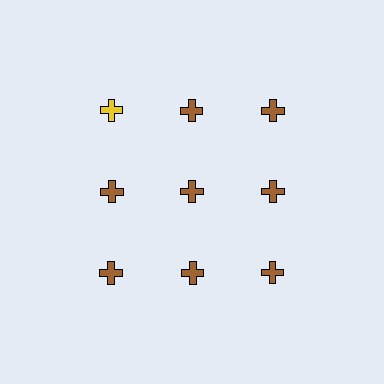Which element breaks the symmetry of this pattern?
The yellow cross in the top row, leftmost column breaks the symmetry. All other shapes are brown crosses.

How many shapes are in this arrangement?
There are 9 shapes arranged in a grid pattern.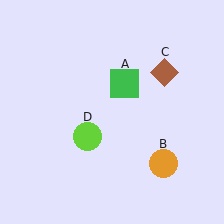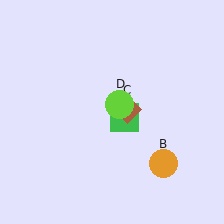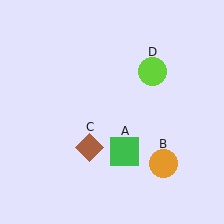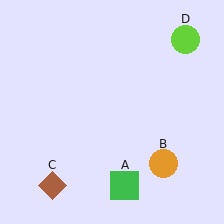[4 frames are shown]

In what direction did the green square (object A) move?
The green square (object A) moved down.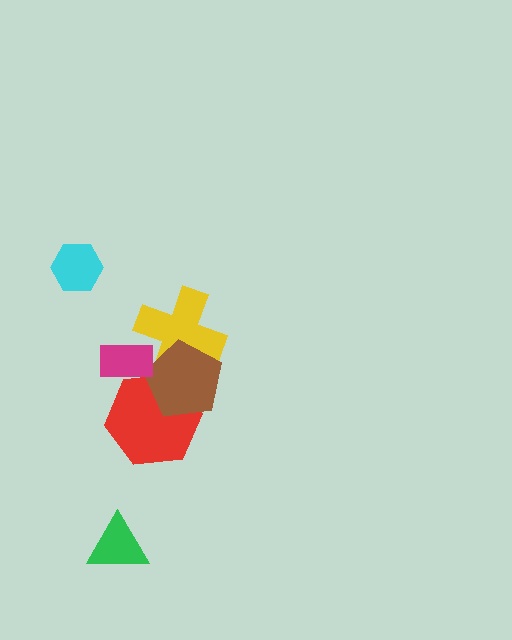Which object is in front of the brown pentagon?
The magenta rectangle is in front of the brown pentagon.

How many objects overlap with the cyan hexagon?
0 objects overlap with the cyan hexagon.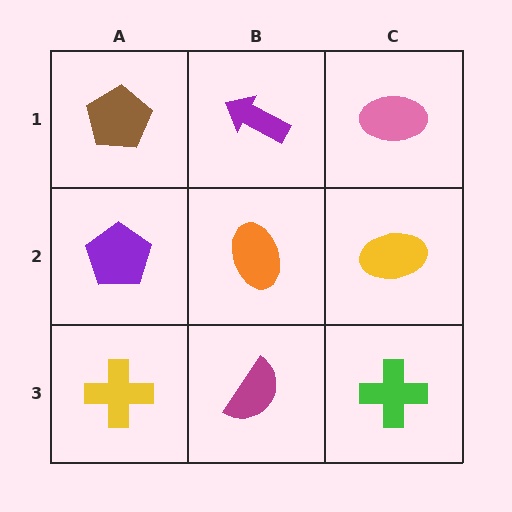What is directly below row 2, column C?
A green cross.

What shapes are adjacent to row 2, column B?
A purple arrow (row 1, column B), a magenta semicircle (row 3, column B), a purple pentagon (row 2, column A), a yellow ellipse (row 2, column C).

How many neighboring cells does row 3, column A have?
2.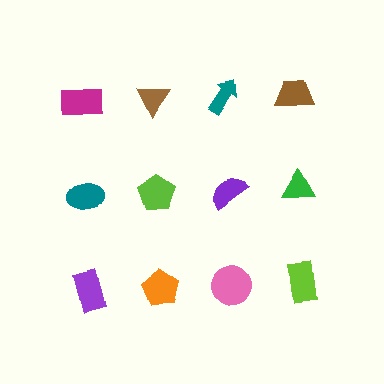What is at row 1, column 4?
A brown trapezoid.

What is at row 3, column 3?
A pink circle.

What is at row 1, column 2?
A brown triangle.